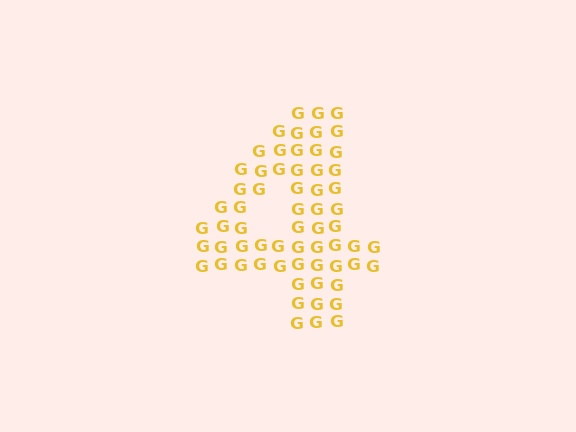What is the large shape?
The large shape is the digit 4.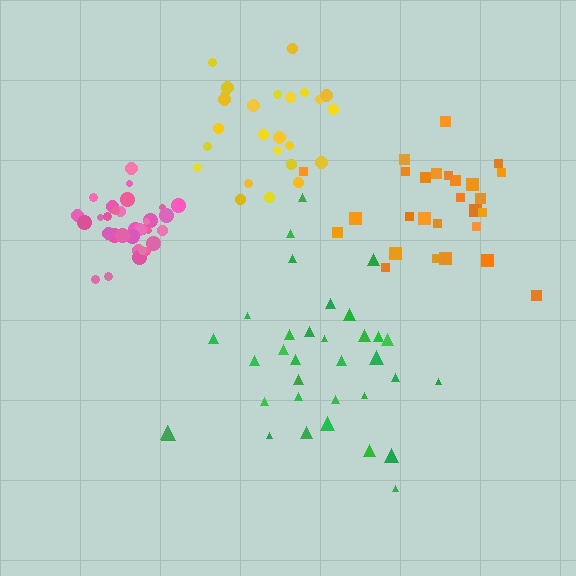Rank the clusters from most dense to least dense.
pink, yellow, orange, green.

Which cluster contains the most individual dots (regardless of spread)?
Pink (34).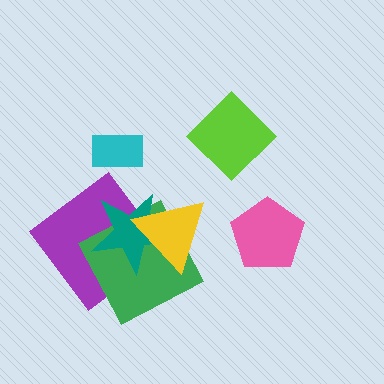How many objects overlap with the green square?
3 objects overlap with the green square.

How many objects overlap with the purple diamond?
3 objects overlap with the purple diamond.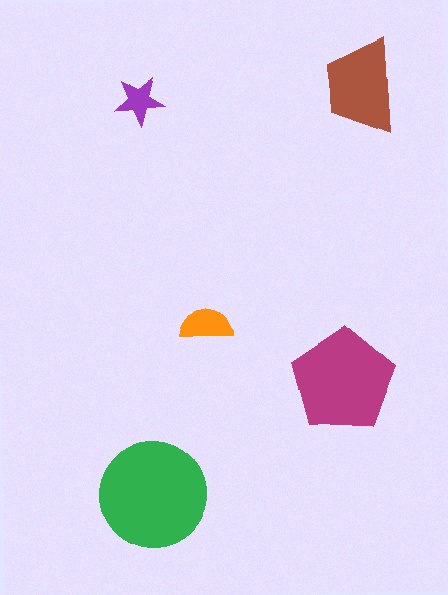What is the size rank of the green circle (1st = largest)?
1st.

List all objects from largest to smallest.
The green circle, the magenta pentagon, the brown trapezoid, the orange semicircle, the purple star.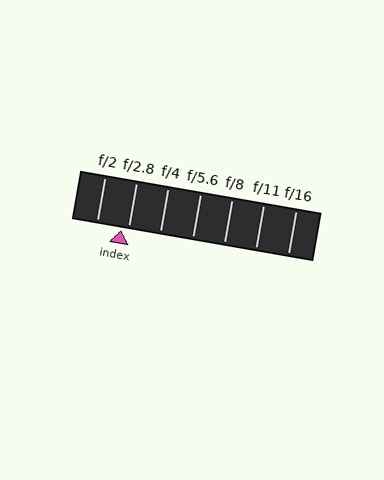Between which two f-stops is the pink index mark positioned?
The index mark is between f/2 and f/2.8.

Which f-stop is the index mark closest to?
The index mark is closest to f/2.8.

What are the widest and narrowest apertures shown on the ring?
The widest aperture shown is f/2 and the narrowest is f/16.